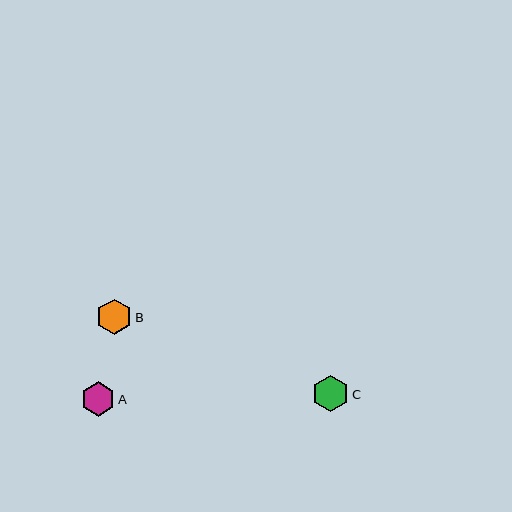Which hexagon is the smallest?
Hexagon A is the smallest with a size of approximately 34 pixels.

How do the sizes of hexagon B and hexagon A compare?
Hexagon B and hexagon A are approximately the same size.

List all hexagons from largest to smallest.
From largest to smallest: C, B, A.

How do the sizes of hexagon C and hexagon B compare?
Hexagon C and hexagon B are approximately the same size.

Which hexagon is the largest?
Hexagon C is the largest with a size of approximately 36 pixels.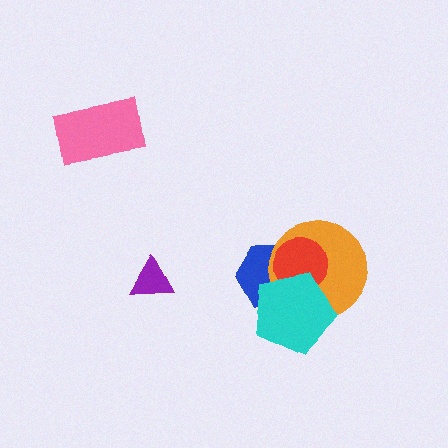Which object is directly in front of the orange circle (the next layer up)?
The red circle is directly in front of the orange circle.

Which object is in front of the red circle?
The cyan pentagon is in front of the red circle.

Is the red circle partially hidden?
Yes, it is partially covered by another shape.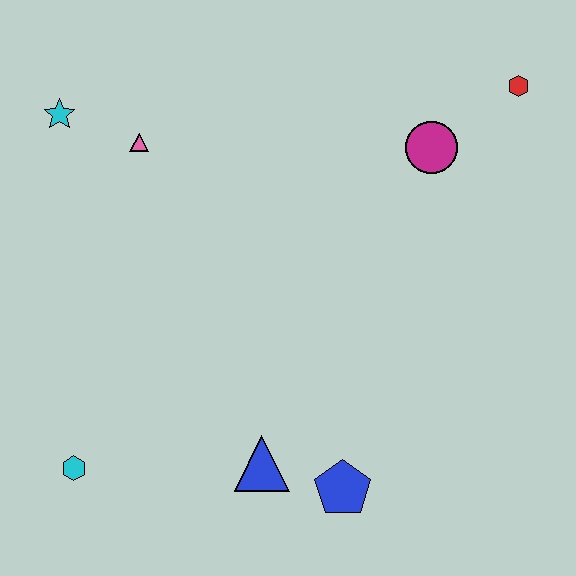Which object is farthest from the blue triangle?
The red hexagon is farthest from the blue triangle.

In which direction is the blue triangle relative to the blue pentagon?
The blue triangle is to the left of the blue pentagon.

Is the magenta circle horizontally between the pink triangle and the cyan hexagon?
No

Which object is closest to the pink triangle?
The cyan star is closest to the pink triangle.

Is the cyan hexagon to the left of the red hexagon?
Yes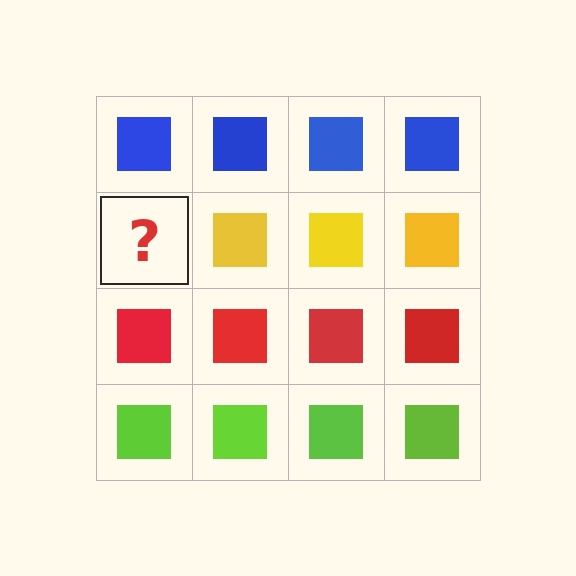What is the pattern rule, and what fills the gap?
The rule is that each row has a consistent color. The gap should be filled with a yellow square.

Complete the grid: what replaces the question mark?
The question mark should be replaced with a yellow square.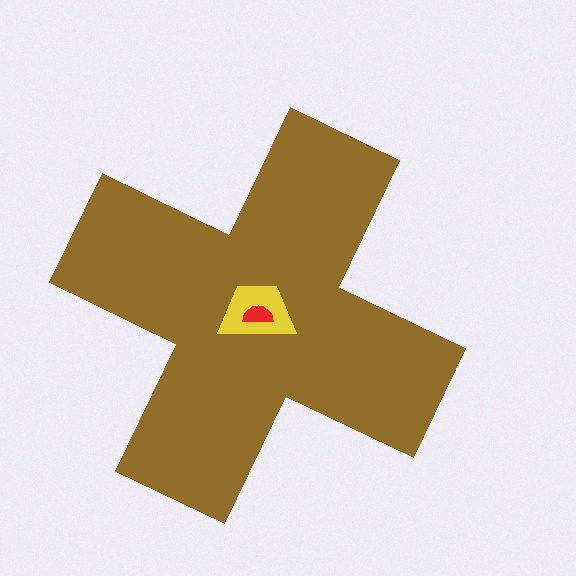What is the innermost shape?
The red semicircle.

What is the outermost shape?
The brown cross.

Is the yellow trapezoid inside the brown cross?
Yes.